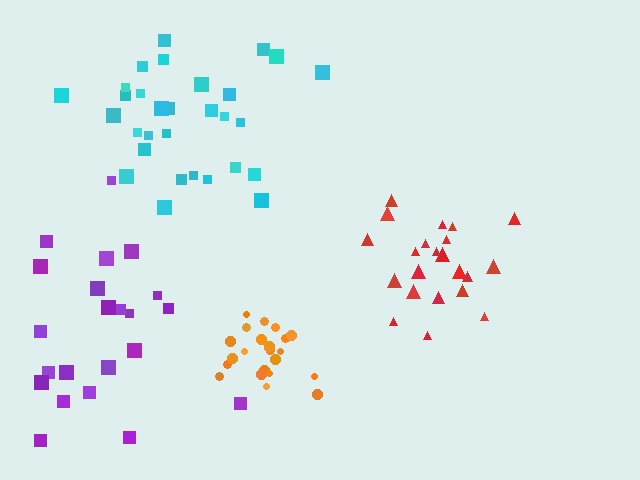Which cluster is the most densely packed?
Orange.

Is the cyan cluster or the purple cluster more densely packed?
Cyan.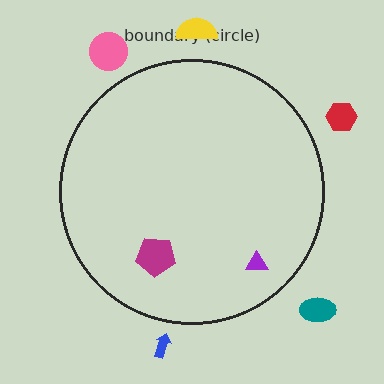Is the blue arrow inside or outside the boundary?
Outside.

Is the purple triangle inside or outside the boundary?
Inside.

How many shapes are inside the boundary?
2 inside, 5 outside.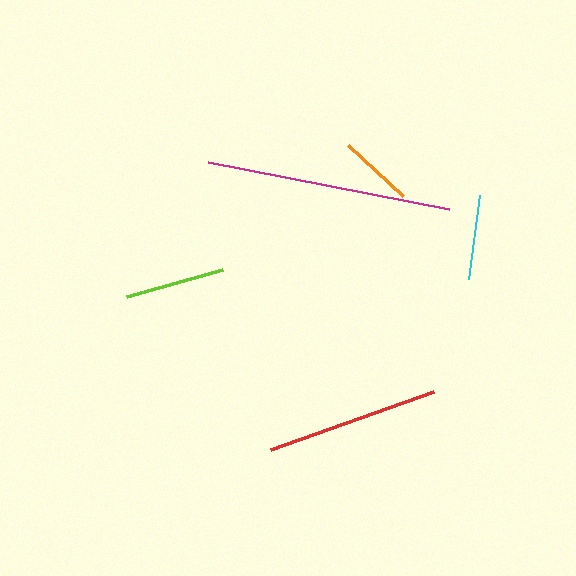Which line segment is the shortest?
The orange line is the shortest at approximately 75 pixels.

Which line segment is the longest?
The magenta line is the longest at approximately 246 pixels.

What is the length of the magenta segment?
The magenta segment is approximately 246 pixels long.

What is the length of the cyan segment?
The cyan segment is approximately 85 pixels long.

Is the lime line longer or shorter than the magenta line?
The magenta line is longer than the lime line.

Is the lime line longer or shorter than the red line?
The red line is longer than the lime line.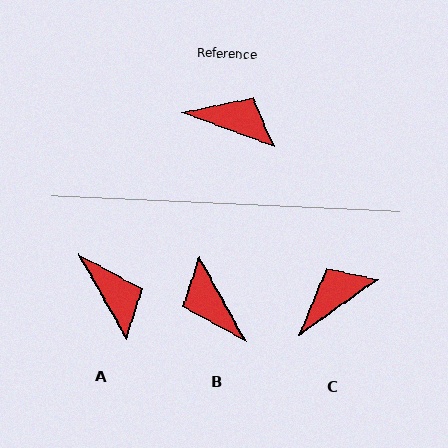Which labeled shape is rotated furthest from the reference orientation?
B, about 139 degrees away.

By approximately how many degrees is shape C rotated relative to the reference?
Approximately 55 degrees counter-clockwise.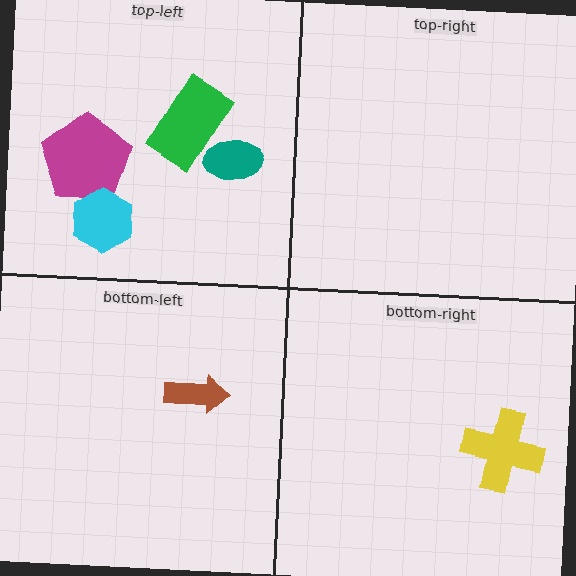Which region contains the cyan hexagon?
The top-left region.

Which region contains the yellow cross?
The bottom-right region.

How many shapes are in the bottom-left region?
1.